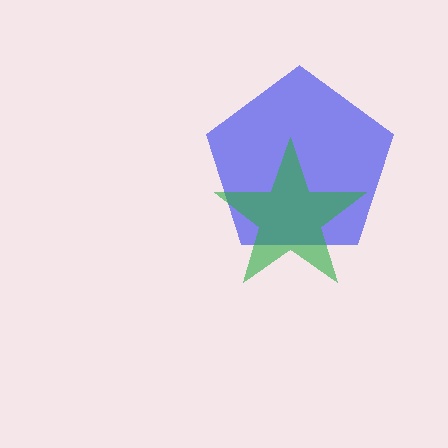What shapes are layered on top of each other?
The layered shapes are: a blue pentagon, a green star.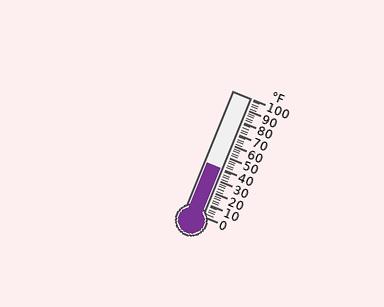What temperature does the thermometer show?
The thermometer shows approximately 40°F.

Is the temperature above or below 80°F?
The temperature is below 80°F.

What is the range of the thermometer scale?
The thermometer scale ranges from 0°F to 100°F.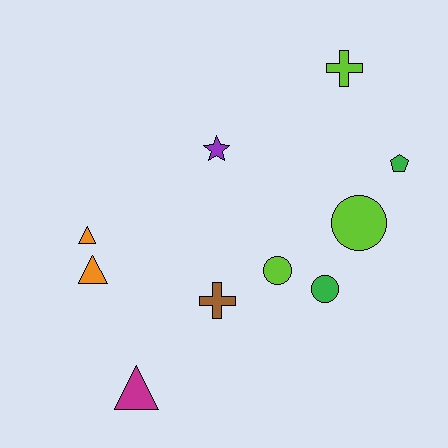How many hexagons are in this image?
There are no hexagons.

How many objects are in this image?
There are 10 objects.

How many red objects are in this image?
There are no red objects.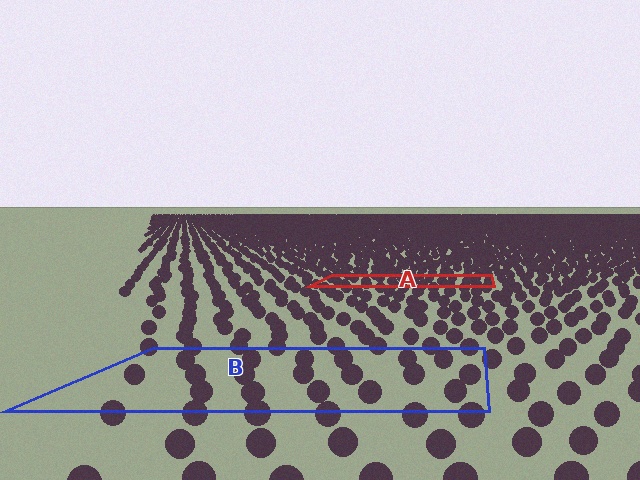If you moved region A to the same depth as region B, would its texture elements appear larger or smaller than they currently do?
They would appear larger. At a closer depth, the same texture elements are projected at a bigger on-screen size.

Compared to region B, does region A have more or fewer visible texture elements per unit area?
Region A has more texture elements per unit area — they are packed more densely because it is farther away.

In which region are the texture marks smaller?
The texture marks are smaller in region A, because it is farther away.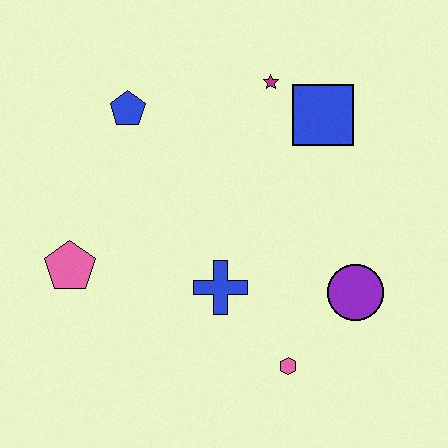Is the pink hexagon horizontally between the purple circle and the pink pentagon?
Yes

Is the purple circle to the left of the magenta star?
No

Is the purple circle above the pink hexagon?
Yes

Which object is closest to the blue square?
The magenta star is closest to the blue square.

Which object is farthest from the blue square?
The pink pentagon is farthest from the blue square.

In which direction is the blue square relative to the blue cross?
The blue square is above the blue cross.